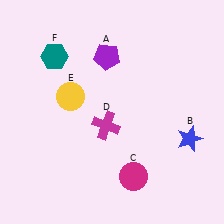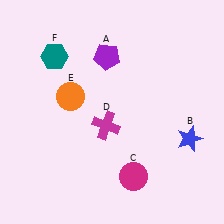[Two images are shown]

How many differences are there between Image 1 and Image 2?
There is 1 difference between the two images.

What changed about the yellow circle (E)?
In Image 1, E is yellow. In Image 2, it changed to orange.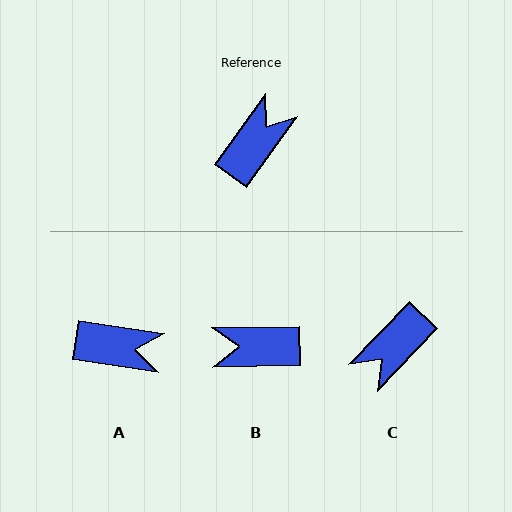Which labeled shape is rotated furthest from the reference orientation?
C, about 172 degrees away.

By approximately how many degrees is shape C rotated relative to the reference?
Approximately 172 degrees counter-clockwise.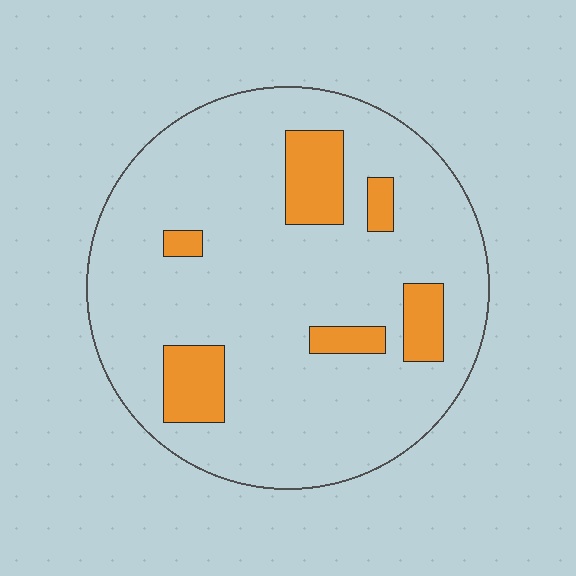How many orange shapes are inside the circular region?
6.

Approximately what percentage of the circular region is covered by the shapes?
Approximately 15%.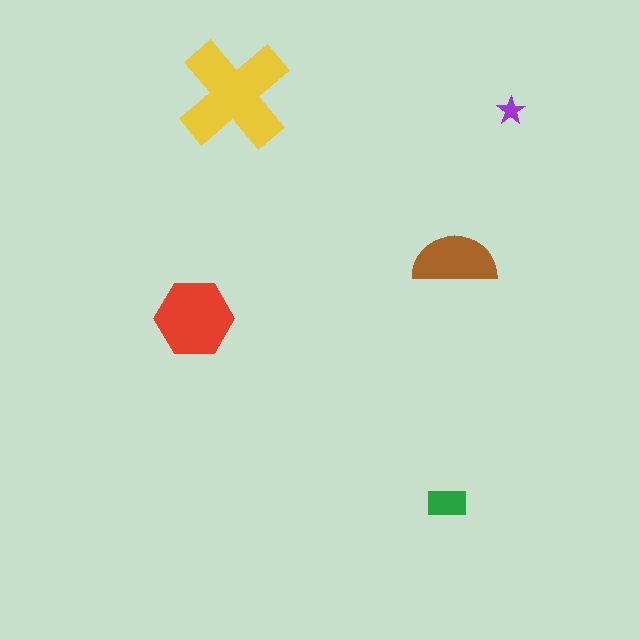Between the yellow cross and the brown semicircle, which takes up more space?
The yellow cross.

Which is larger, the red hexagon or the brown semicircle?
The red hexagon.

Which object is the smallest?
The purple star.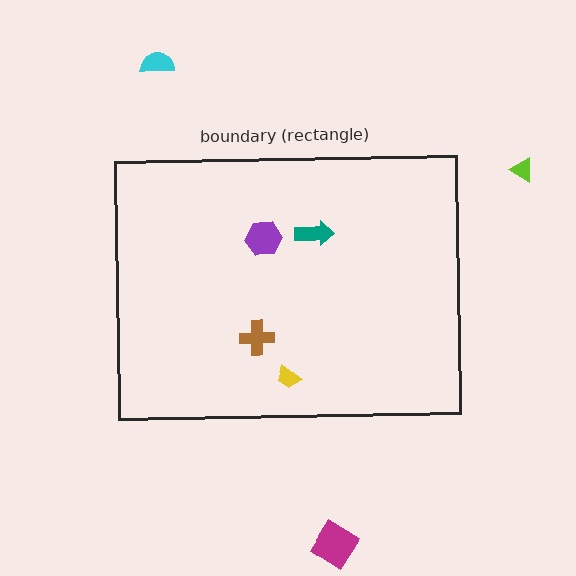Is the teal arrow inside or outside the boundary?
Inside.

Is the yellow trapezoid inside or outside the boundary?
Inside.